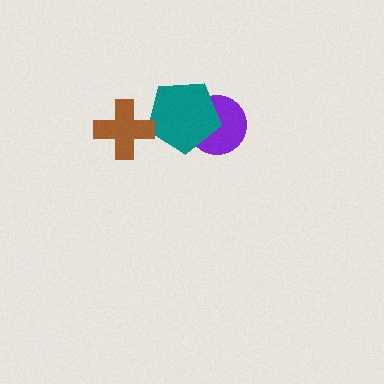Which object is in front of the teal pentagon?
The brown cross is in front of the teal pentagon.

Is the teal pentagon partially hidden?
Yes, it is partially covered by another shape.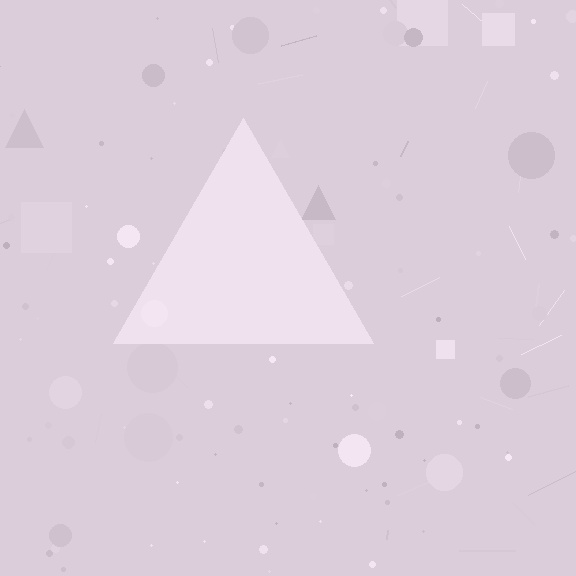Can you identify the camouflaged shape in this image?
The camouflaged shape is a triangle.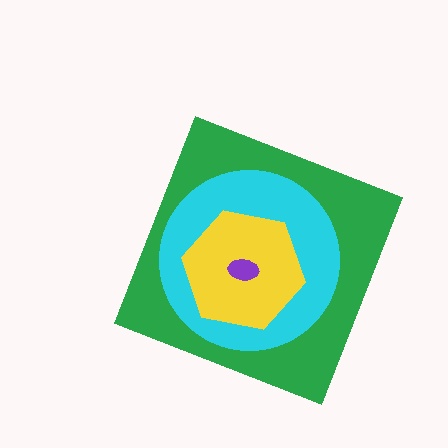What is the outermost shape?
The green diamond.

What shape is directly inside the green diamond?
The cyan circle.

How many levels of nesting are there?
4.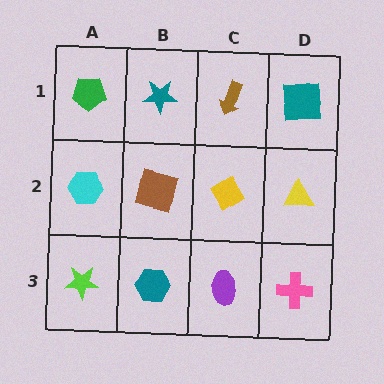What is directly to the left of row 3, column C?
A teal hexagon.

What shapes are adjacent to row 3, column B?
A brown square (row 2, column B), a lime star (row 3, column A), a purple ellipse (row 3, column C).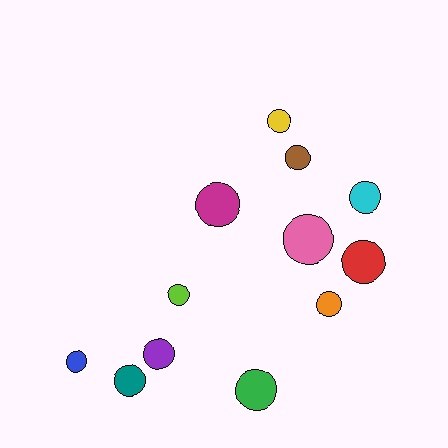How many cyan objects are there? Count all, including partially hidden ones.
There is 1 cyan object.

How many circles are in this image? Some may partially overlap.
There are 12 circles.